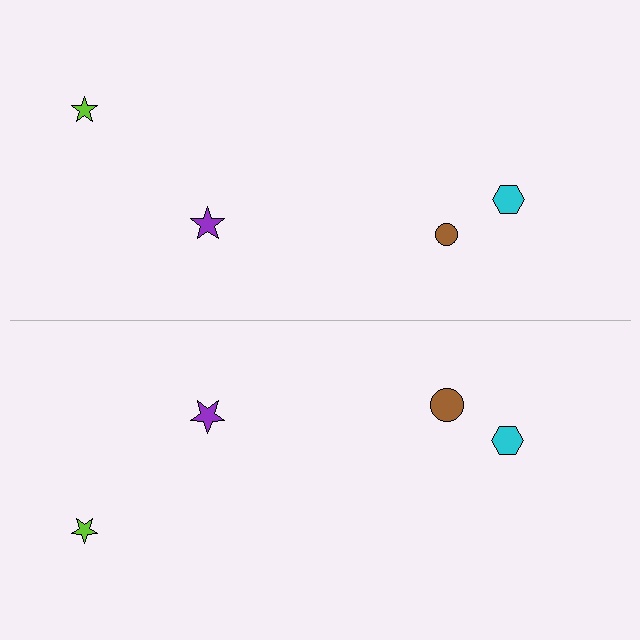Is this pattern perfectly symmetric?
No, the pattern is not perfectly symmetric. The brown circle on the bottom side has a different size than its mirror counterpart.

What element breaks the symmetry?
The brown circle on the bottom side has a different size than its mirror counterpart.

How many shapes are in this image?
There are 8 shapes in this image.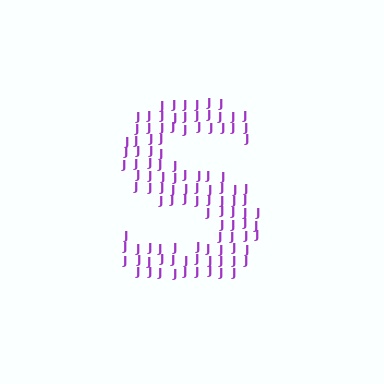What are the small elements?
The small elements are letter J's.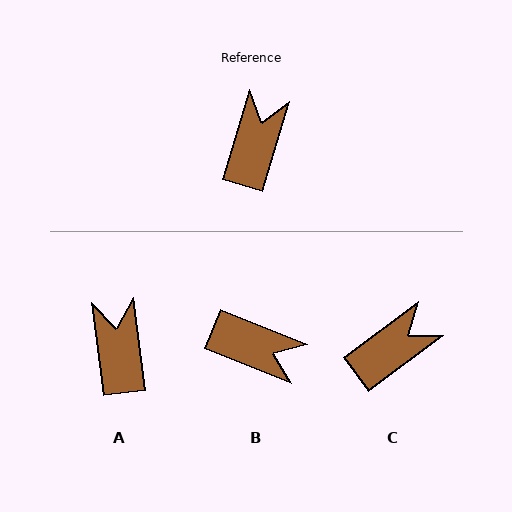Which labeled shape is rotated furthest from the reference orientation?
B, about 95 degrees away.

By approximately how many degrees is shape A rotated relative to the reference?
Approximately 24 degrees counter-clockwise.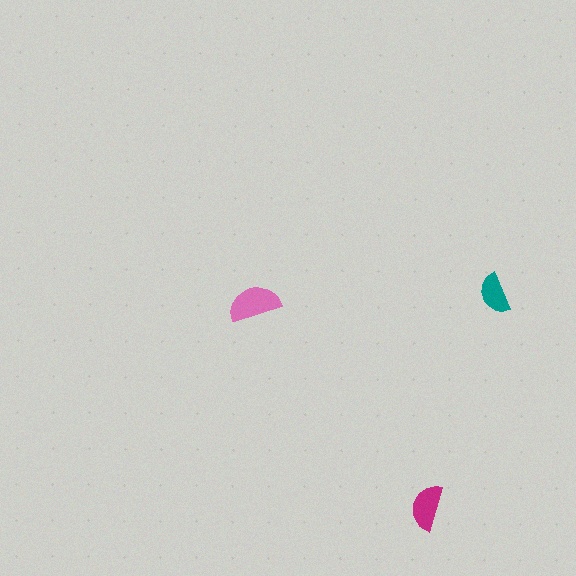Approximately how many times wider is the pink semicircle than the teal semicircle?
About 1.5 times wider.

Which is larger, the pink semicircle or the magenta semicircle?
The pink one.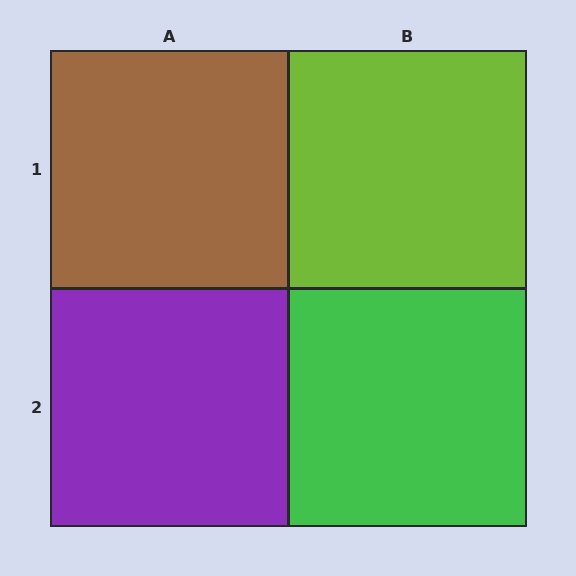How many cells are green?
1 cell is green.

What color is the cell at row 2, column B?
Green.